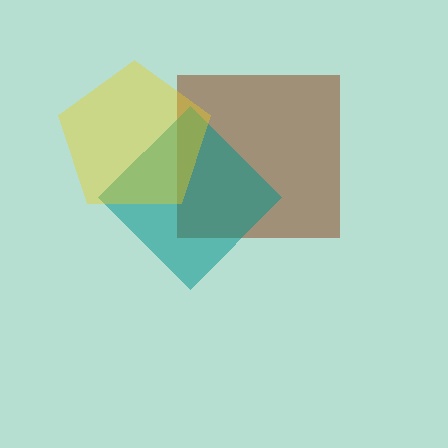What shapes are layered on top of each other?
The layered shapes are: a brown square, a teal diamond, a yellow pentagon.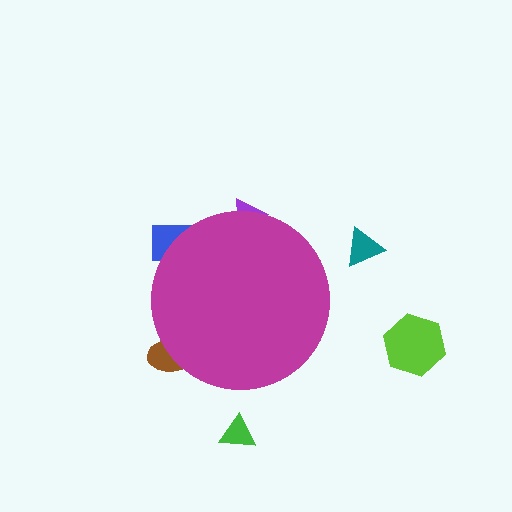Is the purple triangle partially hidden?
Yes, the purple triangle is partially hidden behind the magenta circle.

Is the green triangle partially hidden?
No, the green triangle is fully visible.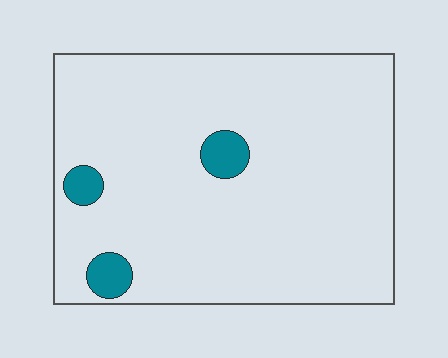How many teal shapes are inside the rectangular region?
3.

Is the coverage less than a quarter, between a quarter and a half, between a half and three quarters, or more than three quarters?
Less than a quarter.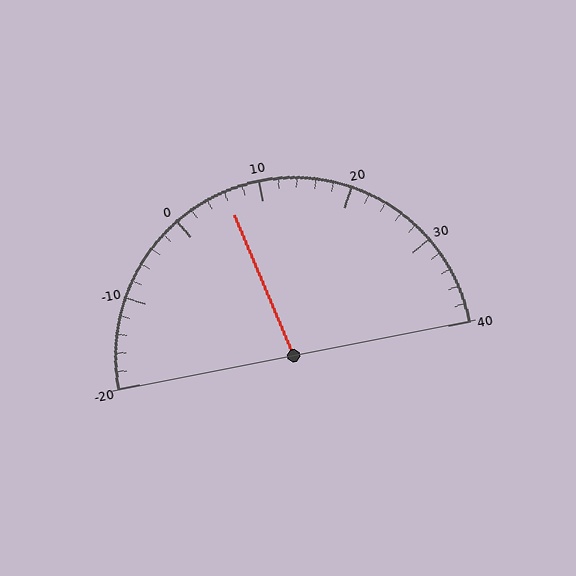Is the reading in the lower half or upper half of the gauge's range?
The reading is in the lower half of the range (-20 to 40).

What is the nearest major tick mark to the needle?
The nearest major tick mark is 10.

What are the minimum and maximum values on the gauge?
The gauge ranges from -20 to 40.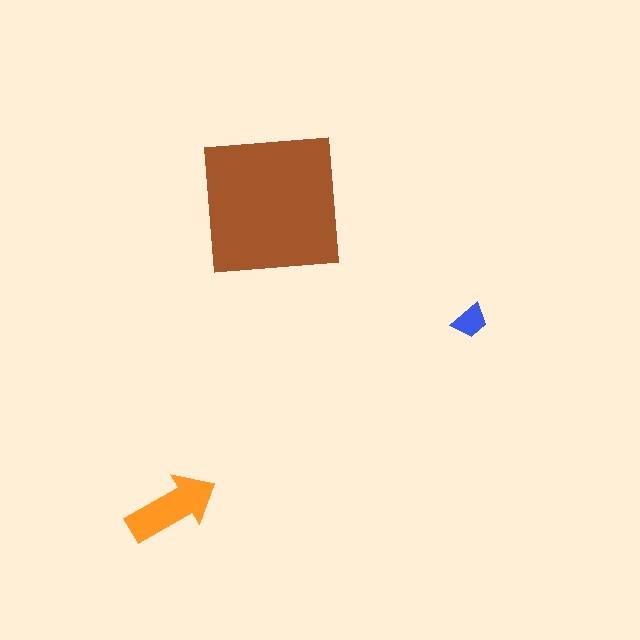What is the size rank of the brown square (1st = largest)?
1st.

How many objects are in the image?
There are 3 objects in the image.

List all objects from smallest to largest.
The blue trapezoid, the orange arrow, the brown square.